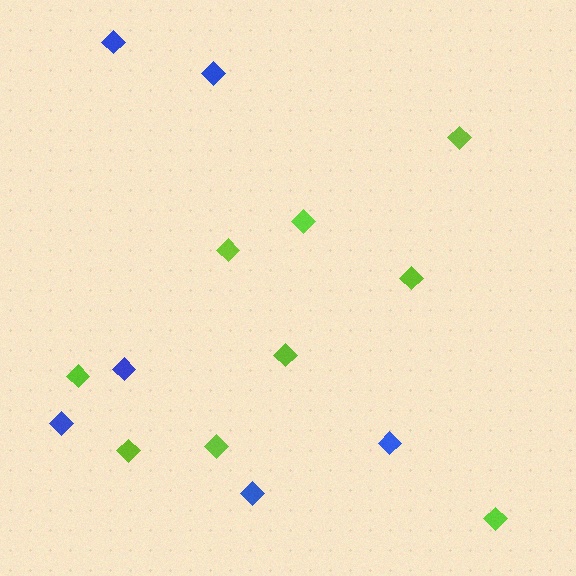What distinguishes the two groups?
There are 2 groups: one group of blue diamonds (6) and one group of lime diamonds (9).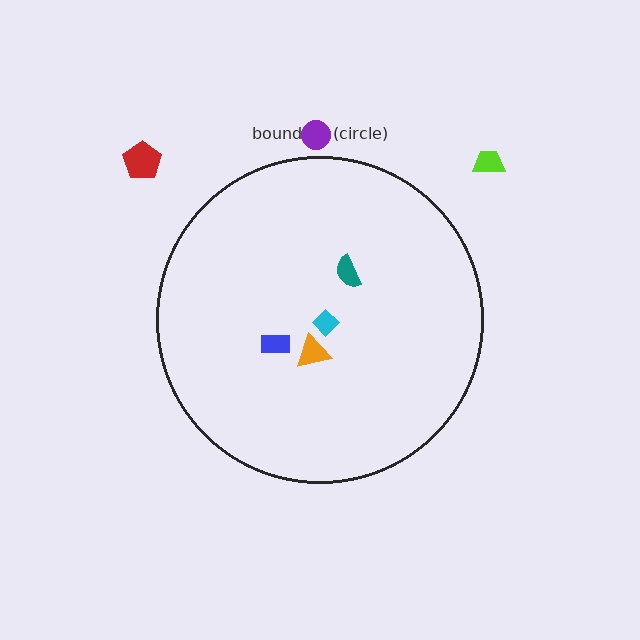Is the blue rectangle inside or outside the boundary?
Inside.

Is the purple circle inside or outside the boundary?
Outside.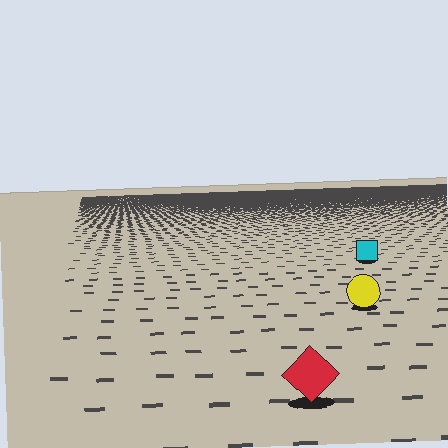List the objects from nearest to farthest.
From nearest to farthest: the red diamond, the yellow circle, the cyan square.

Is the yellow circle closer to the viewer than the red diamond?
No. The red diamond is closer — you can tell from the texture gradient: the ground texture is coarser near it.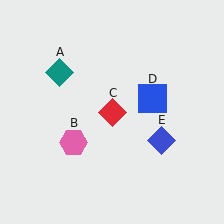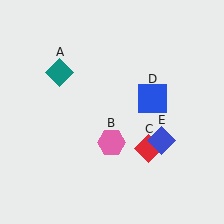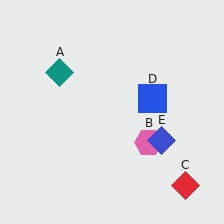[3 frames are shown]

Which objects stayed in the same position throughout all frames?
Teal diamond (object A) and blue square (object D) and blue diamond (object E) remained stationary.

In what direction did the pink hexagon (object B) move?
The pink hexagon (object B) moved right.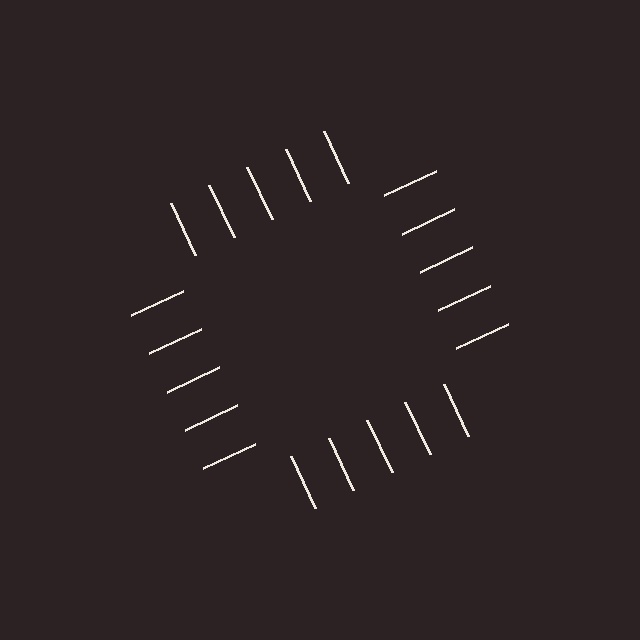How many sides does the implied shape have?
4 sides — the line-ends trace a square.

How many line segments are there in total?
20 — 5 along each of the 4 edges.